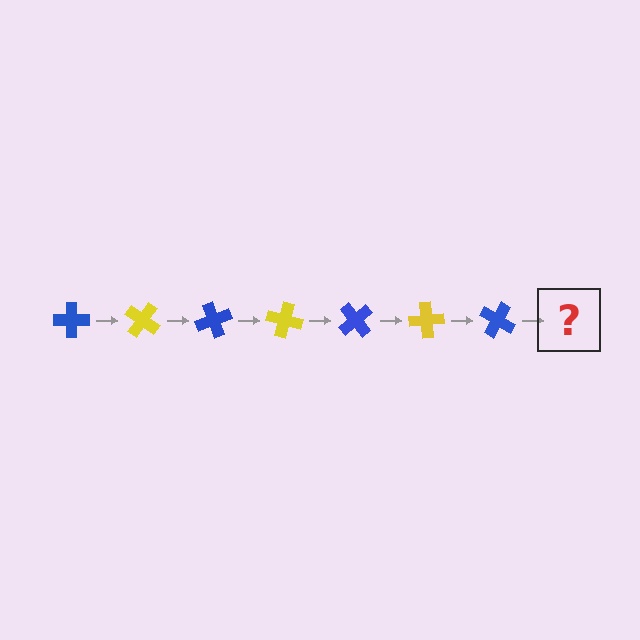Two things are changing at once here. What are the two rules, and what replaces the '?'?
The two rules are that it rotates 35 degrees each step and the color cycles through blue and yellow. The '?' should be a yellow cross, rotated 245 degrees from the start.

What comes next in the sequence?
The next element should be a yellow cross, rotated 245 degrees from the start.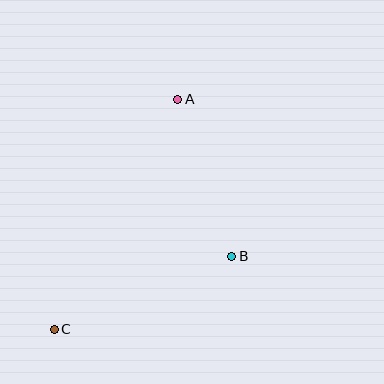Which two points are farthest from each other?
Points A and C are farthest from each other.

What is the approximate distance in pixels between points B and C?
The distance between B and C is approximately 192 pixels.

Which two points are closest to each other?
Points A and B are closest to each other.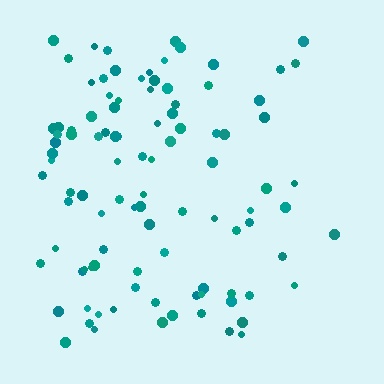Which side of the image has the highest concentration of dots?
The left.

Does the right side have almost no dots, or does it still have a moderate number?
Still a moderate number, just noticeably fewer than the left.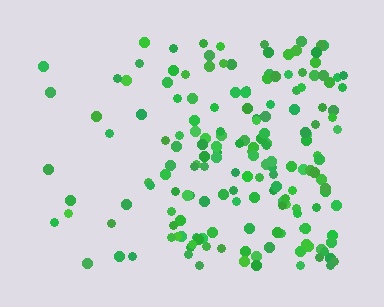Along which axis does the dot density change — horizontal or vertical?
Horizontal.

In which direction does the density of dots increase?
From left to right, with the right side densest.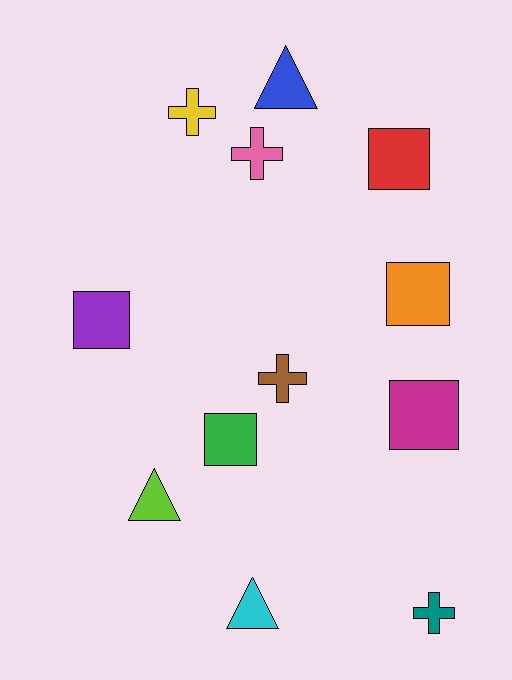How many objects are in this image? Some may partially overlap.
There are 12 objects.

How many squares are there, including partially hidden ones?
There are 5 squares.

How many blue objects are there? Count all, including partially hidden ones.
There is 1 blue object.